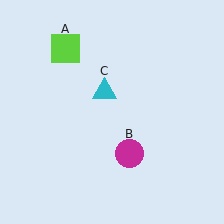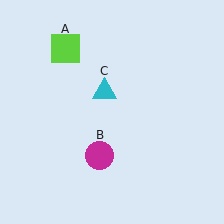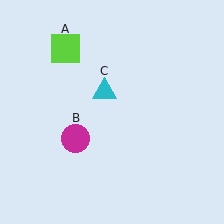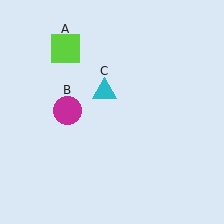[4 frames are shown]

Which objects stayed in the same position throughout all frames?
Lime square (object A) and cyan triangle (object C) remained stationary.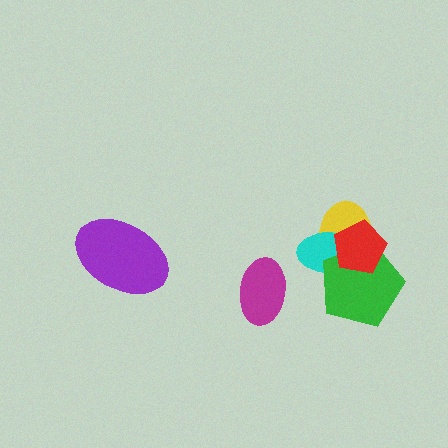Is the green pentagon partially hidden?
Yes, it is partially covered by another shape.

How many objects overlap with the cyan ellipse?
3 objects overlap with the cyan ellipse.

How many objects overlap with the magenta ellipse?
0 objects overlap with the magenta ellipse.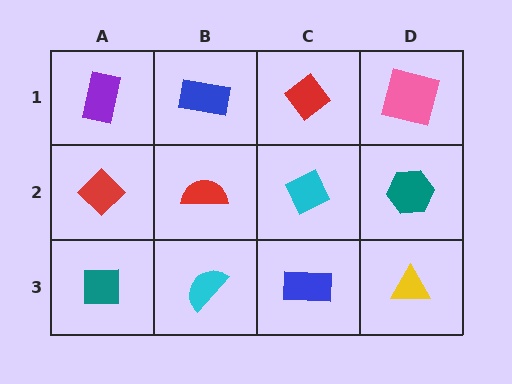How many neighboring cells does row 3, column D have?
2.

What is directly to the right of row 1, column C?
A pink square.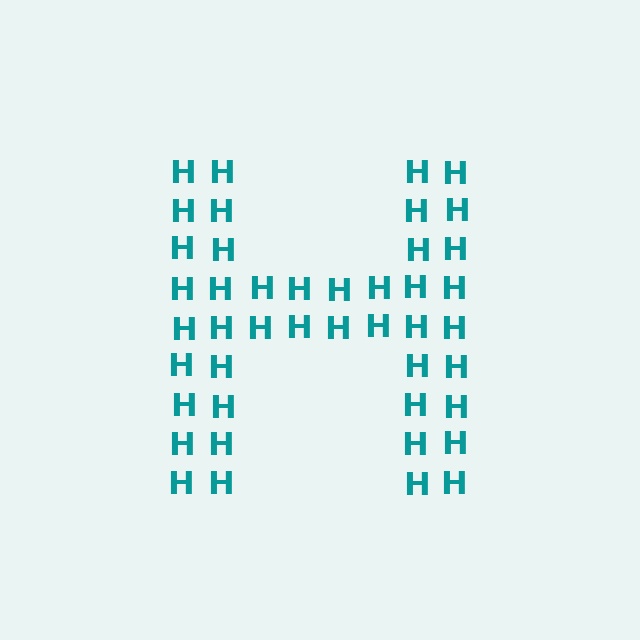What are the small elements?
The small elements are letter H's.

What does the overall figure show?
The overall figure shows the letter H.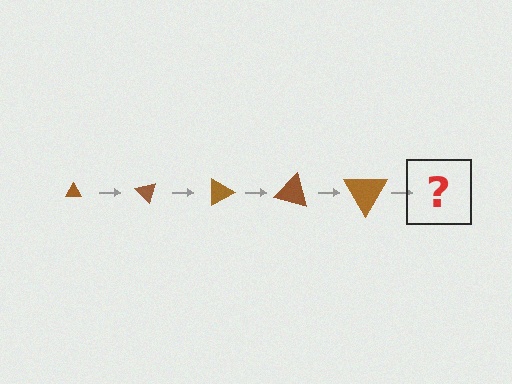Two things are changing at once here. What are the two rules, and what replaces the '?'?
The two rules are that the triangle grows larger each step and it rotates 45 degrees each step. The '?' should be a triangle, larger than the previous one and rotated 225 degrees from the start.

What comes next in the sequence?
The next element should be a triangle, larger than the previous one and rotated 225 degrees from the start.